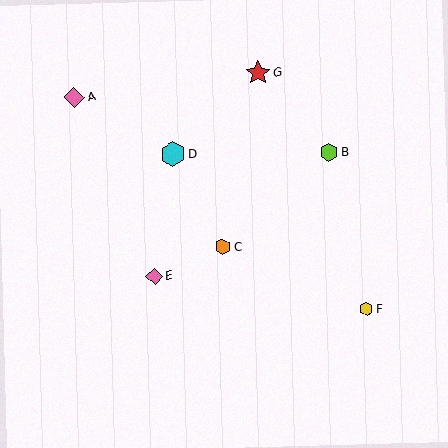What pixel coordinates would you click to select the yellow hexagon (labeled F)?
Click at (367, 309) to select the yellow hexagon F.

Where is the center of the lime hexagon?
The center of the lime hexagon is at (329, 153).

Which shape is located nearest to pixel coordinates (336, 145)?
The lime hexagon (labeled B) at (329, 153) is nearest to that location.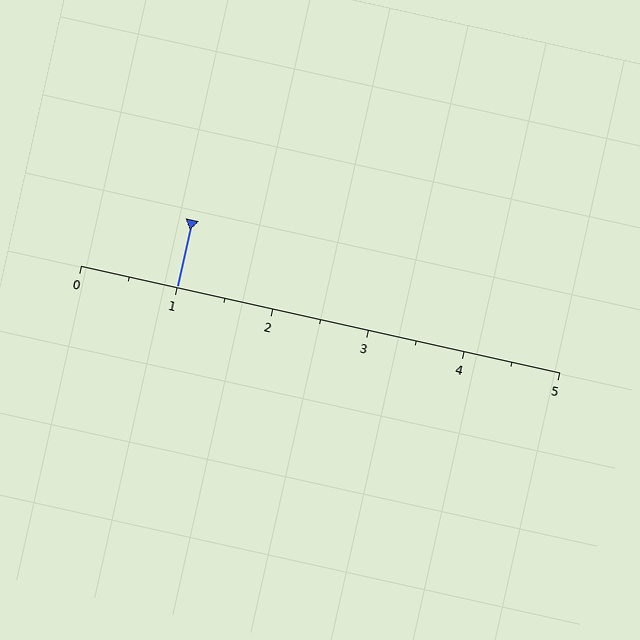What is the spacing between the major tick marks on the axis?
The major ticks are spaced 1 apart.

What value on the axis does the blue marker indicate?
The marker indicates approximately 1.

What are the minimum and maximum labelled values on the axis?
The axis runs from 0 to 5.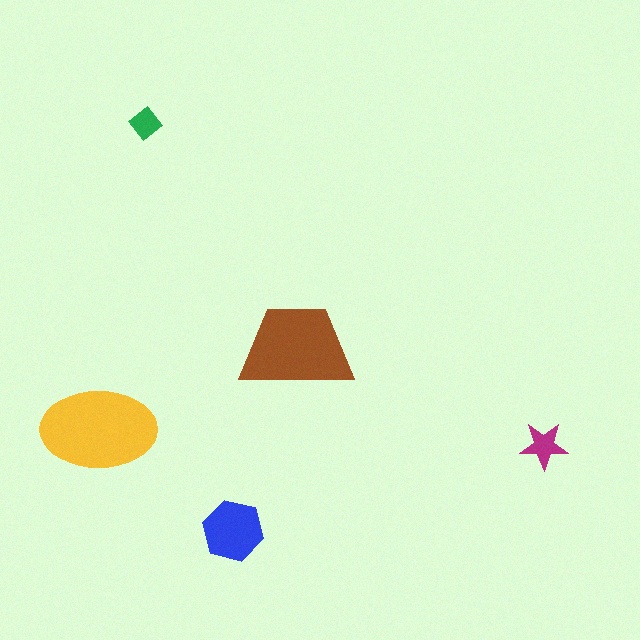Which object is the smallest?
The green diamond.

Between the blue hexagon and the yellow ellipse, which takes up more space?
The yellow ellipse.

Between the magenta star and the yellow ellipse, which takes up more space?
The yellow ellipse.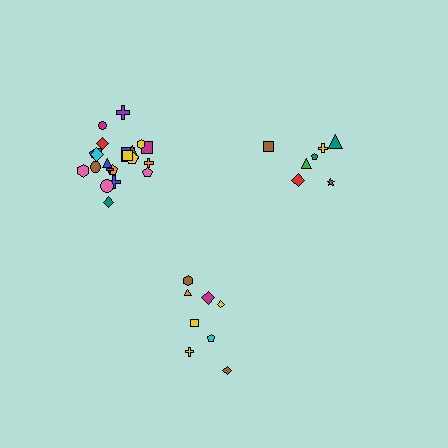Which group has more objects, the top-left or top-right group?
The top-left group.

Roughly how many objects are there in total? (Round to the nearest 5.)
Roughly 35 objects in total.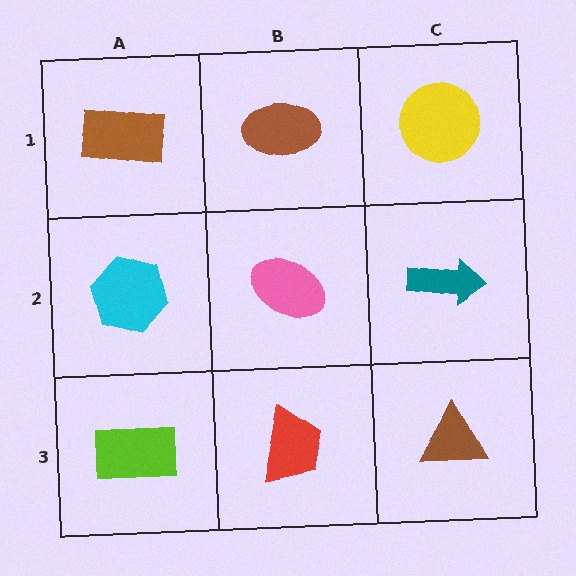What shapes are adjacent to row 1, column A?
A cyan hexagon (row 2, column A), a brown ellipse (row 1, column B).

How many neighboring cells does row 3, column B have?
3.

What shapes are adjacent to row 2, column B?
A brown ellipse (row 1, column B), a red trapezoid (row 3, column B), a cyan hexagon (row 2, column A), a teal arrow (row 2, column C).